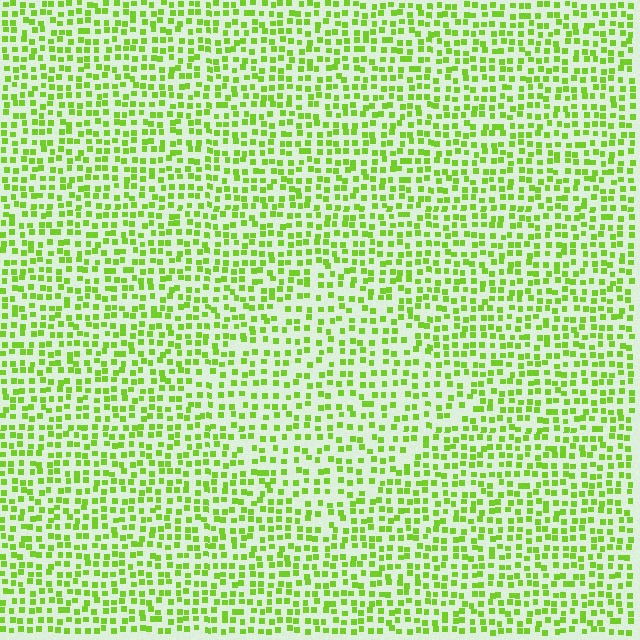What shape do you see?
I see a diamond.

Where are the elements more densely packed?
The elements are more densely packed outside the diamond boundary.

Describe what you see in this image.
The image contains small lime elements arranged at two different densities. A diamond-shaped region is visible where the elements are less densely packed than the surrounding area.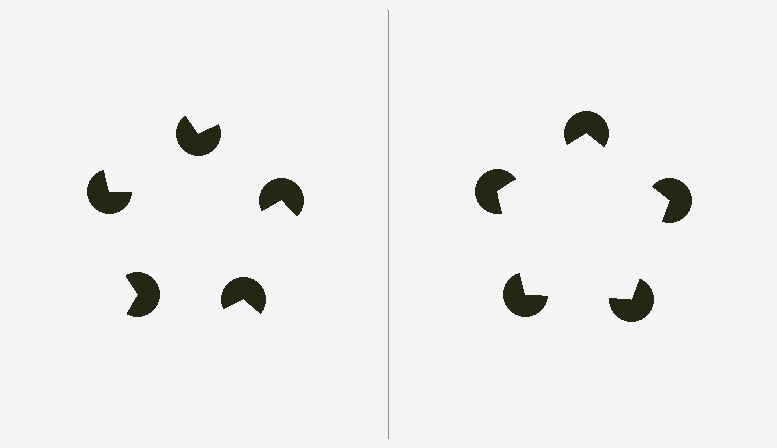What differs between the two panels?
The pac-man discs are positioned identically on both sides; only the wedge orientations differ. On the right they align to a pentagon; on the left they are misaligned.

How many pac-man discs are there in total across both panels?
10 — 5 on each side.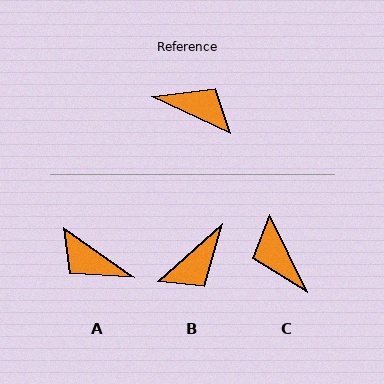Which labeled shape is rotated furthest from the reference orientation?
A, about 170 degrees away.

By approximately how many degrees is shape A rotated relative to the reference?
Approximately 170 degrees counter-clockwise.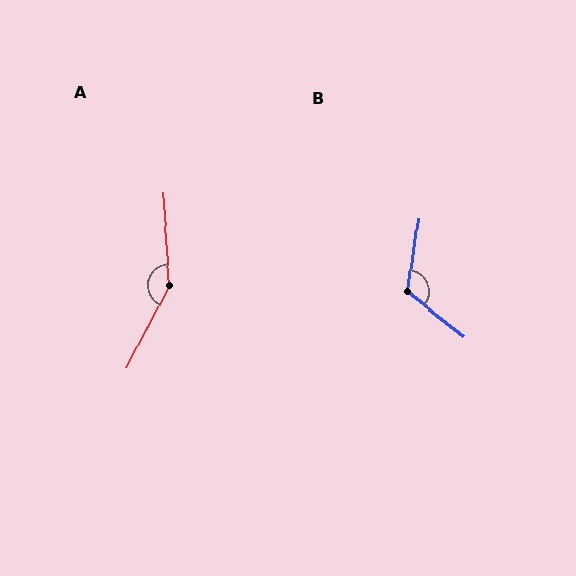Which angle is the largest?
A, at approximately 149 degrees.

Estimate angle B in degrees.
Approximately 121 degrees.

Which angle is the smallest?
B, at approximately 121 degrees.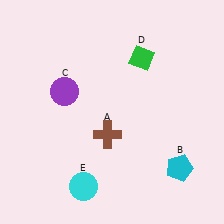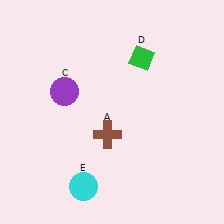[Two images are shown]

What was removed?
The cyan pentagon (B) was removed in Image 2.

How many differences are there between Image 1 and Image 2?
There is 1 difference between the two images.